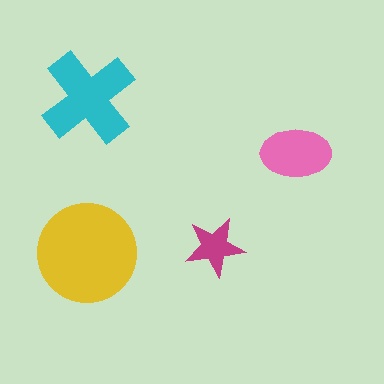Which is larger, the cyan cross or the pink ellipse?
The cyan cross.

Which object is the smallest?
The magenta star.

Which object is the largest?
The yellow circle.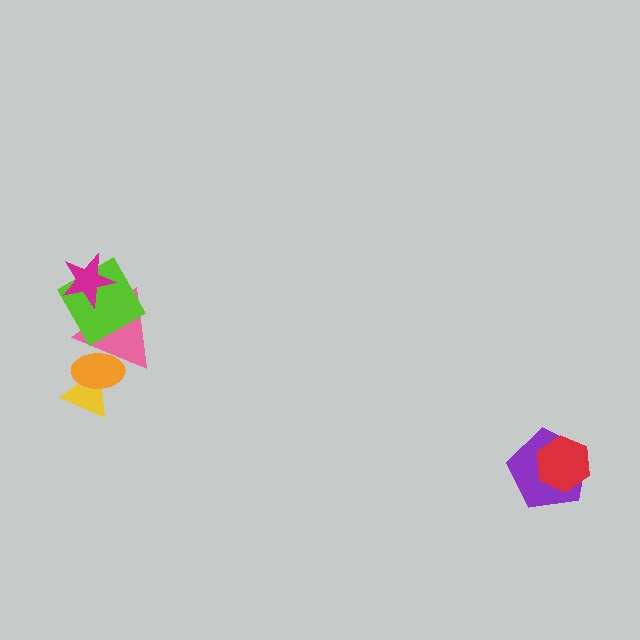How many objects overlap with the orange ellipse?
2 objects overlap with the orange ellipse.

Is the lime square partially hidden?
Yes, it is partially covered by another shape.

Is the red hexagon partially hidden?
No, no other shape covers it.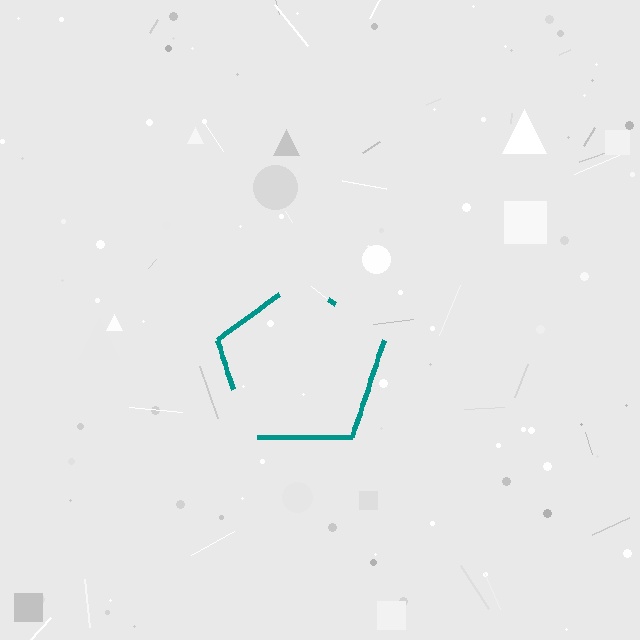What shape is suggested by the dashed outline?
The dashed outline suggests a pentagon.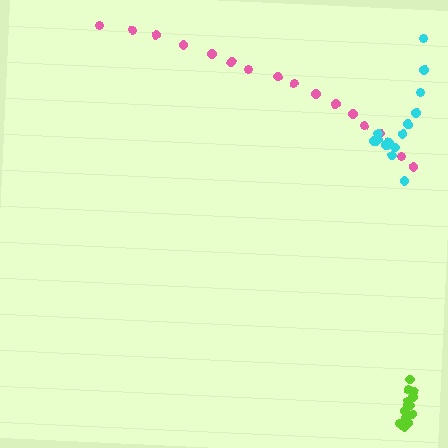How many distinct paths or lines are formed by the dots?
There are 3 distinct paths.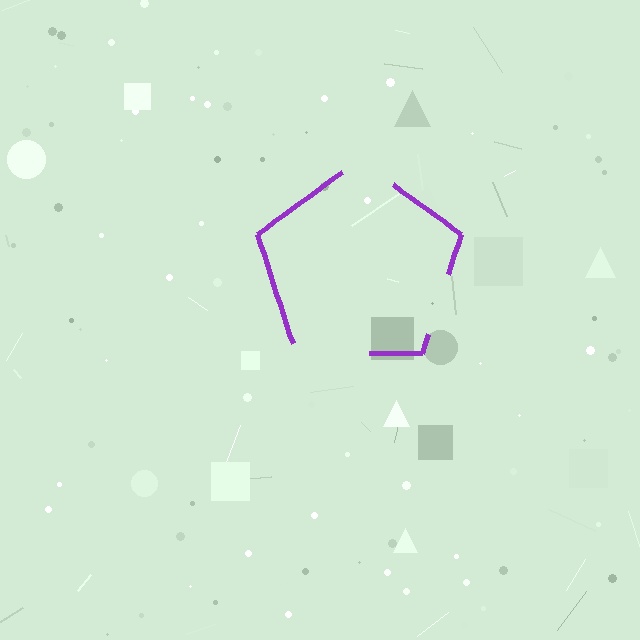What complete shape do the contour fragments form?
The contour fragments form a pentagon.